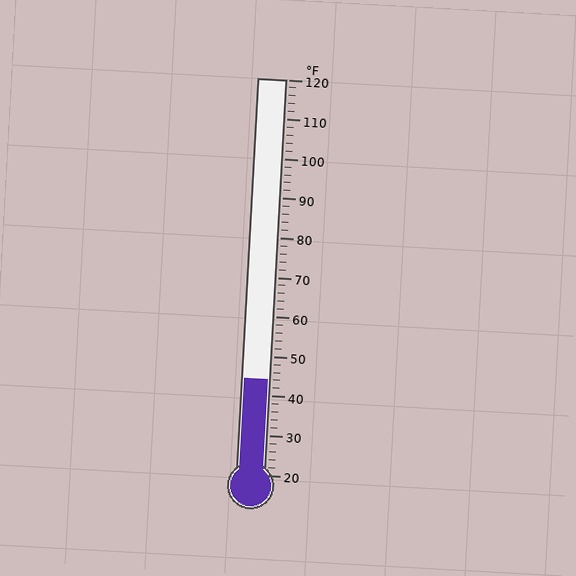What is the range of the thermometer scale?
The thermometer scale ranges from 20°F to 120°F.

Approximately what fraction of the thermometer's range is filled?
The thermometer is filled to approximately 25% of its range.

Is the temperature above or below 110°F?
The temperature is below 110°F.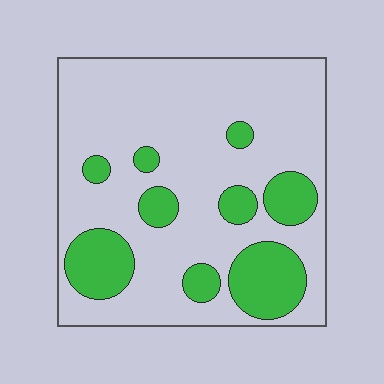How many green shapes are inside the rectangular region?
9.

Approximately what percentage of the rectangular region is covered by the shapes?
Approximately 25%.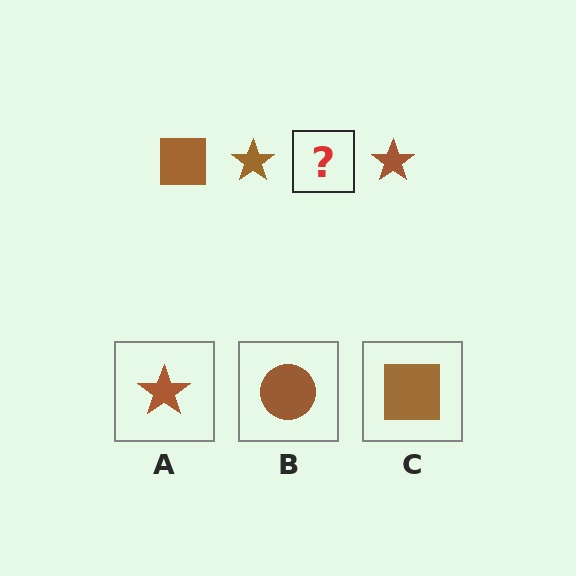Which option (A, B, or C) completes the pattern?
C.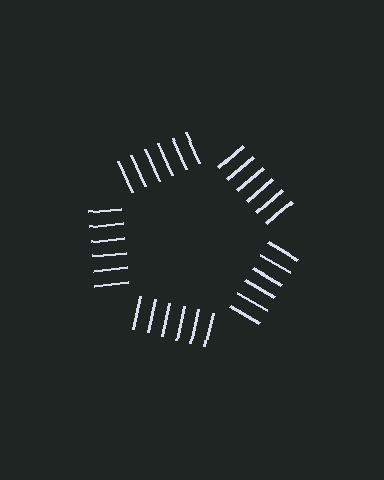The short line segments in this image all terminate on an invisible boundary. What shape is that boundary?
An illusory pentagon — the line segments terminate on its edges but no continuous stroke is drawn.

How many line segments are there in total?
30 — 6 along each of the 5 edges.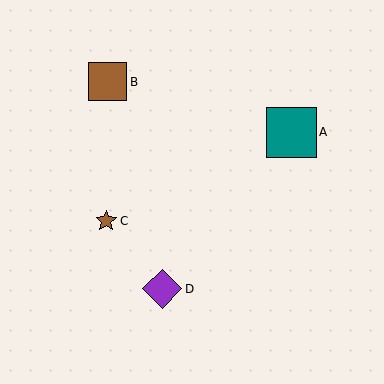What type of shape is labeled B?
Shape B is a brown square.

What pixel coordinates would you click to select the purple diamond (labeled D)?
Click at (162, 289) to select the purple diamond D.